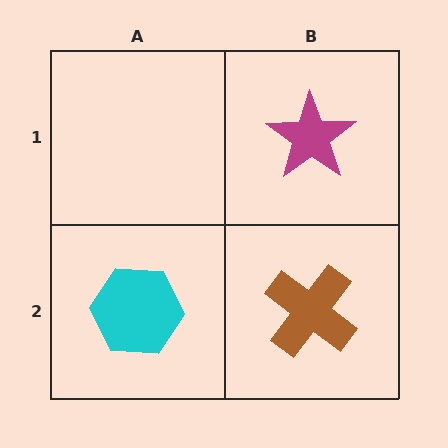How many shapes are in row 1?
1 shape.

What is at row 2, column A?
A cyan hexagon.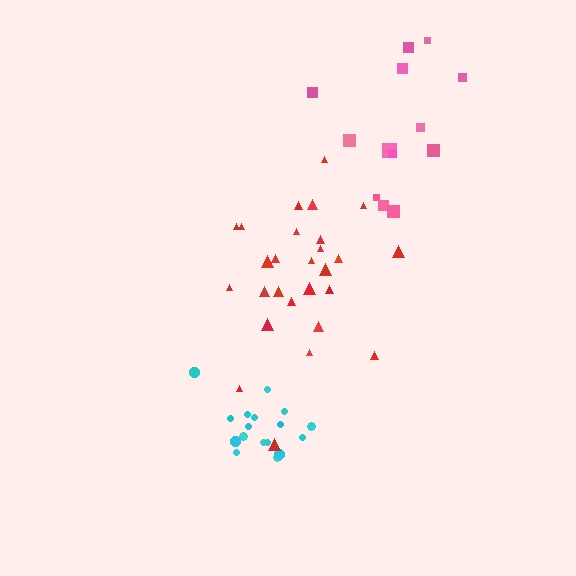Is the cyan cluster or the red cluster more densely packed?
Cyan.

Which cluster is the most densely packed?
Cyan.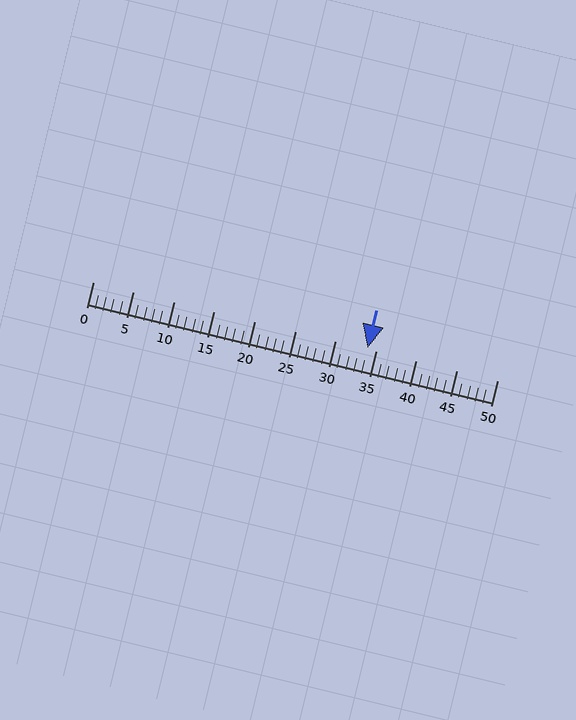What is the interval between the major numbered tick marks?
The major tick marks are spaced 5 units apart.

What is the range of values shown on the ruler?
The ruler shows values from 0 to 50.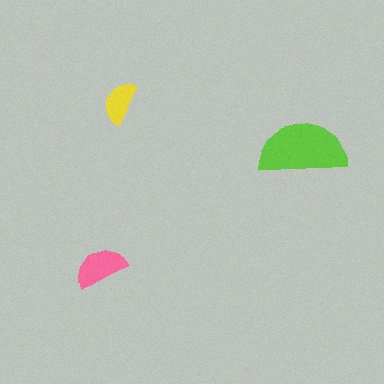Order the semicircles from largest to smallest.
the lime one, the pink one, the yellow one.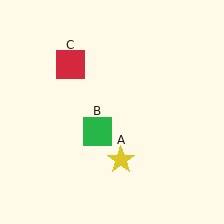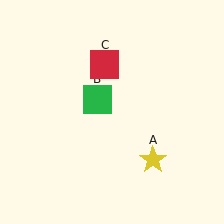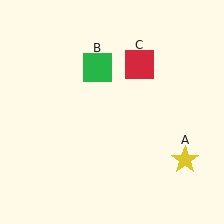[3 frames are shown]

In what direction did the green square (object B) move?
The green square (object B) moved up.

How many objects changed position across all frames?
3 objects changed position: yellow star (object A), green square (object B), red square (object C).